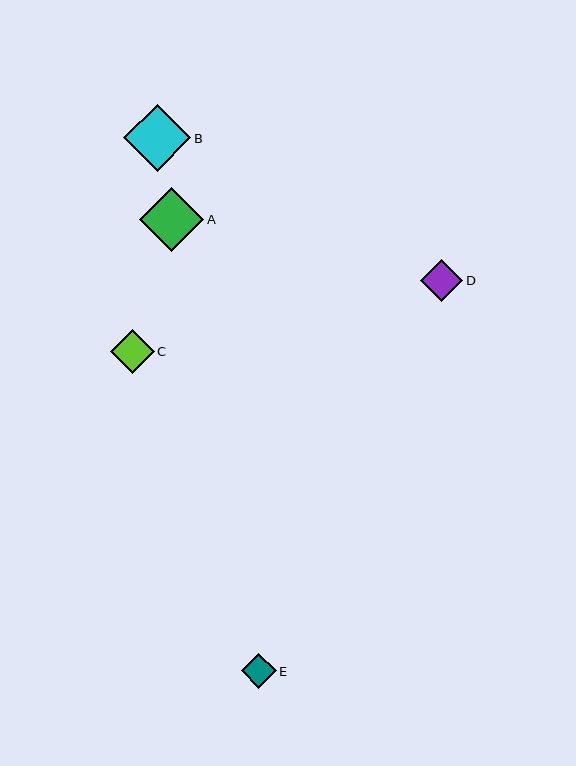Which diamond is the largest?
Diamond B is the largest with a size of approximately 67 pixels.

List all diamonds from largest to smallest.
From largest to smallest: B, A, C, D, E.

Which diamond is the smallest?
Diamond E is the smallest with a size of approximately 35 pixels.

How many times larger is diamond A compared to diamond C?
Diamond A is approximately 1.5 times the size of diamond C.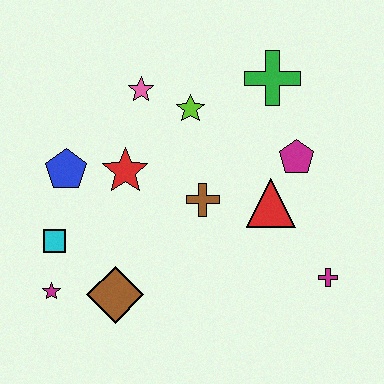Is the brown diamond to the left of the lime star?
Yes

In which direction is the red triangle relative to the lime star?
The red triangle is below the lime star.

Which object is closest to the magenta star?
The cyan square is closest to the magenta star.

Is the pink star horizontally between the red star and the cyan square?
No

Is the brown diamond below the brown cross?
Yes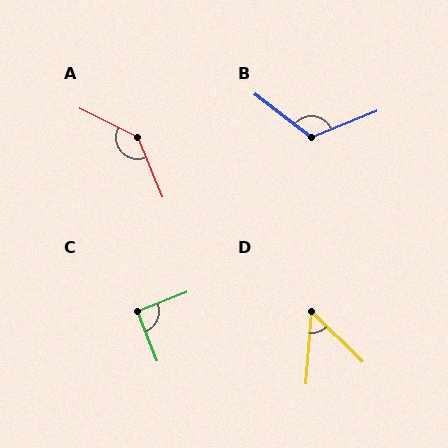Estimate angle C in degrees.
Approximately 90 degrees.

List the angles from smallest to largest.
D (50°), C (90°), B (120°), A (139°).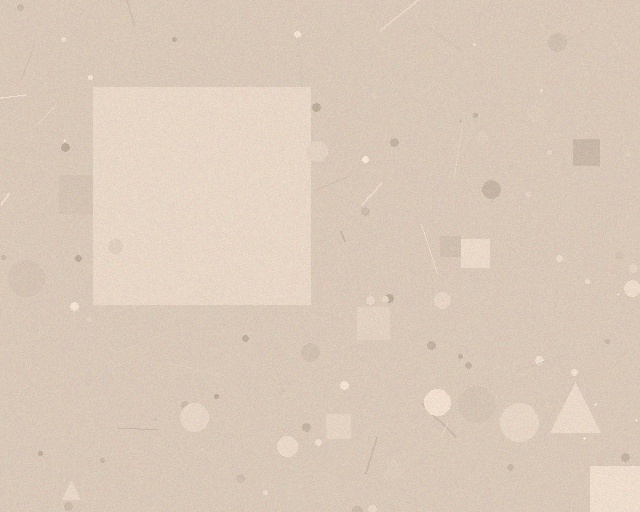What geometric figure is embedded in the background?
A square is embedded in the background.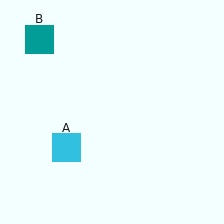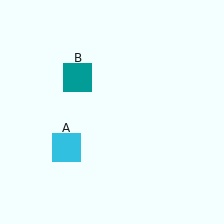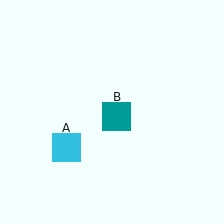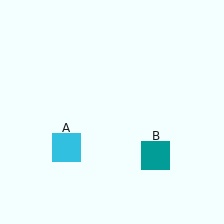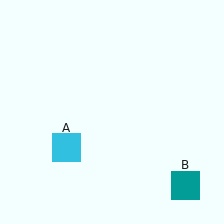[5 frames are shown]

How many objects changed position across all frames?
1 object changed position: teal square (object B).